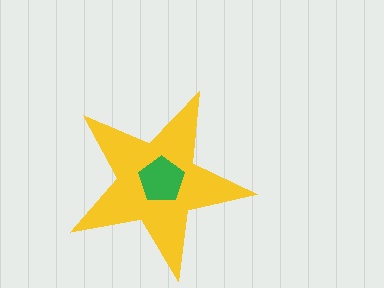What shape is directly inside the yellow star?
The green pentagon.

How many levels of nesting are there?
2.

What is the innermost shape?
The green pentagon.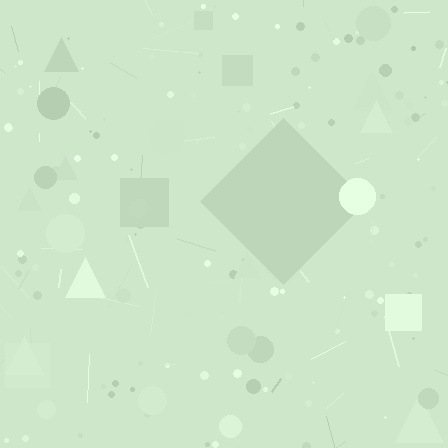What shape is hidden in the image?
A diamond is hidden in the image.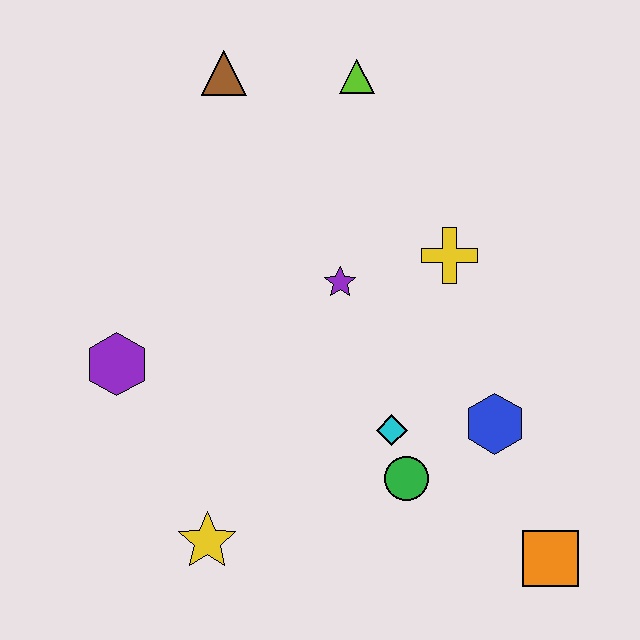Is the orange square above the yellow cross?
No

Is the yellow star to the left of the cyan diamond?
Yes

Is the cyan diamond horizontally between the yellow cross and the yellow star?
Yes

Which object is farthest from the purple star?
The orange square is farthest from the purple star.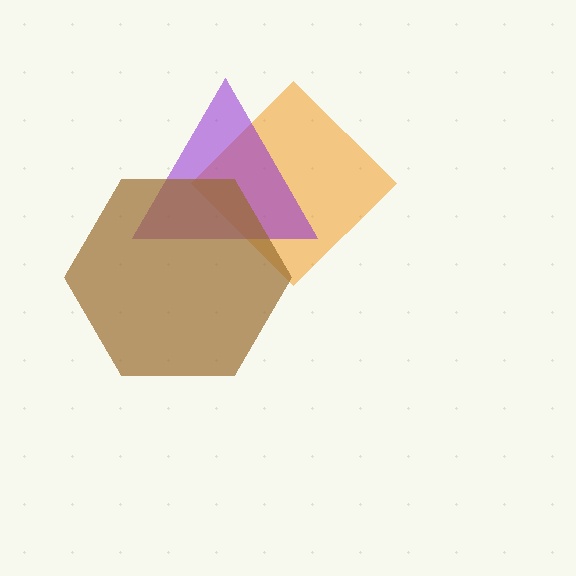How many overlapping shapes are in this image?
There are 3 overlapping shapes in the image.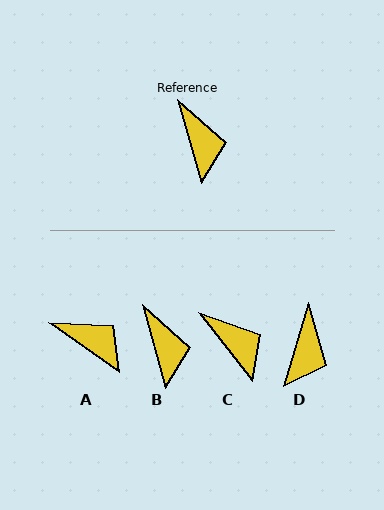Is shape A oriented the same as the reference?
No, it is off by about 39 degrees.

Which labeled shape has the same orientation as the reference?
B.